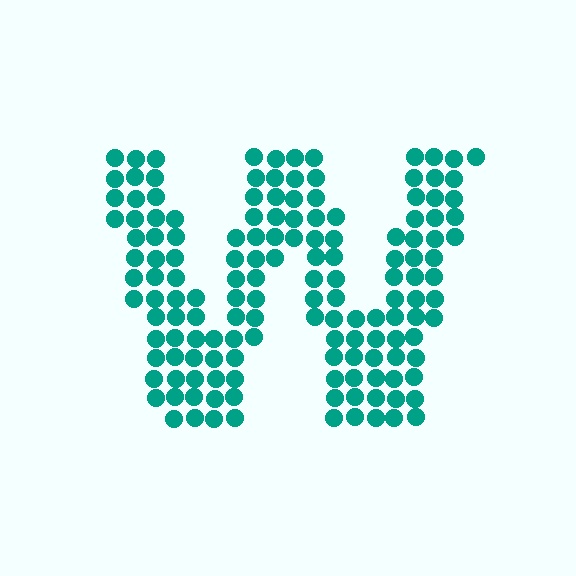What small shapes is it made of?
It is made of small circles.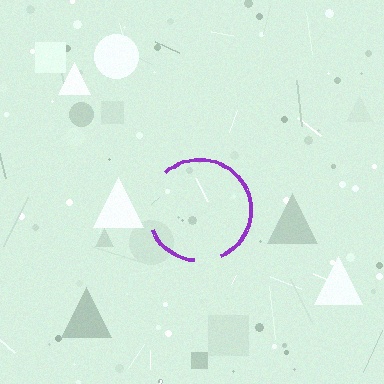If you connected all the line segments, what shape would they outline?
They would outline a circle.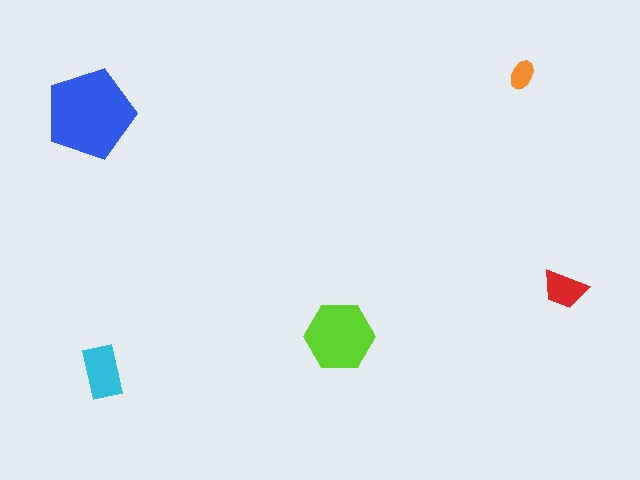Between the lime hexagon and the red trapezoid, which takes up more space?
The lime hexagon.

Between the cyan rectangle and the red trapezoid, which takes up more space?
The cyan rectangle.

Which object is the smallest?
The orange ellipse.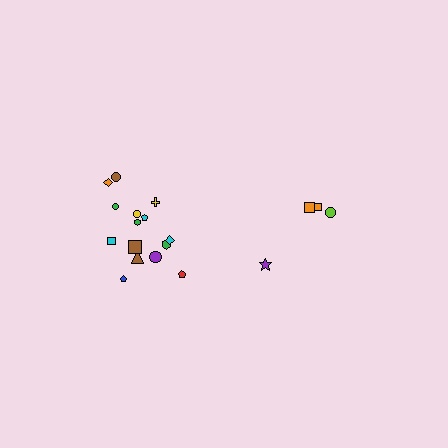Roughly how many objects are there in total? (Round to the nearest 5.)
Roughly 20 objects in total.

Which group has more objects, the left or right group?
The left group.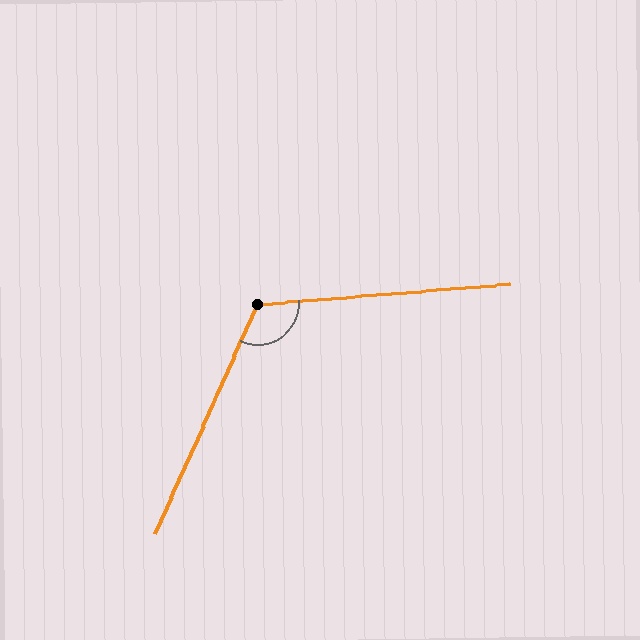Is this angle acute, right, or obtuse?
It is obtuse.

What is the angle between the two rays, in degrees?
Approximately 119 degrees.